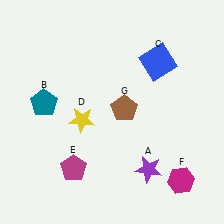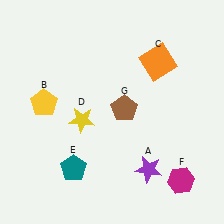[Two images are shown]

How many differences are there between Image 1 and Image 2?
There are 3 differences between the two images.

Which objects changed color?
B changed from teal to yellow. C changed from blue to orange. E changed from magenta to teal.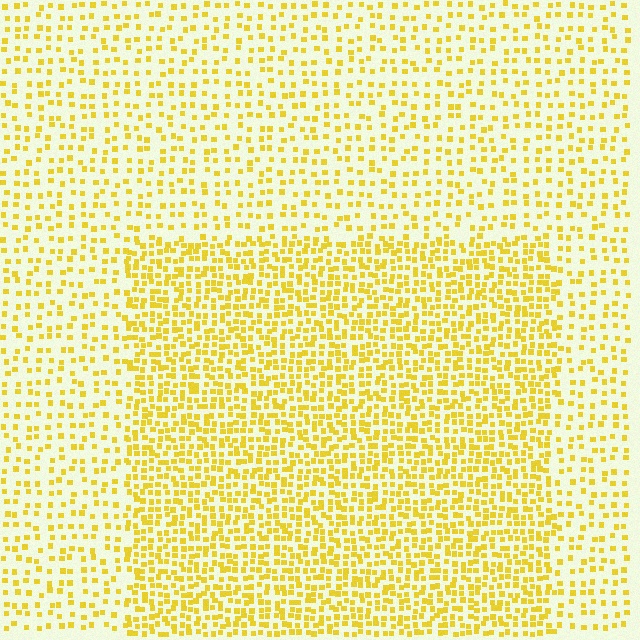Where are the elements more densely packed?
The elements are more densely packed inside the rectangle boundary.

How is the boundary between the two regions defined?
The boundary is defined by a change in element density (approximately 2.0x ratio). All elements are the same color, size, and shape.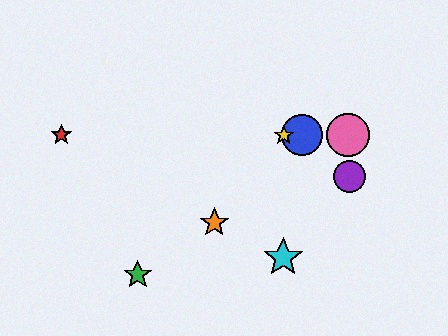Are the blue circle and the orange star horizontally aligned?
No, the blue circle is at y≈135 and the orange star is at y≈223.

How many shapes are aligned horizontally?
4 shapes (the red star, the blue circle, the yellow star, the pink circle) are aligned horizontally.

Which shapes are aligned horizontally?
The red star, the blue circle, the yellow star, the pink circle are aligned horizontally.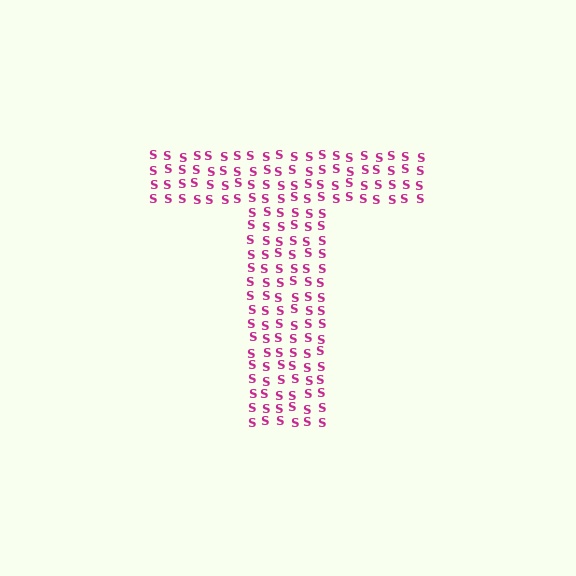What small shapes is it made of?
It is made of small letter S's.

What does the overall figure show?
The overall figure shows the letter T.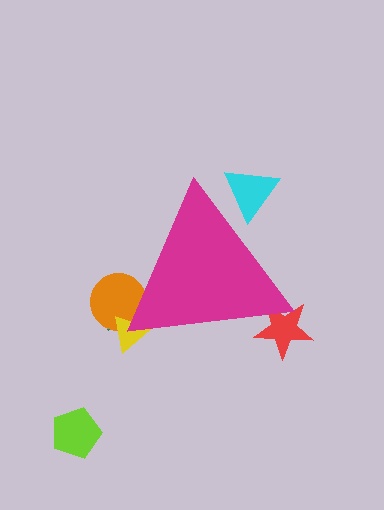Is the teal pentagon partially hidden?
Yes, the teal pentagon is partially hidden behind the magenta triangle.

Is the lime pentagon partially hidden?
No, the lime pentagon is fully visible.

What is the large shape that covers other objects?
A magenta triangle.